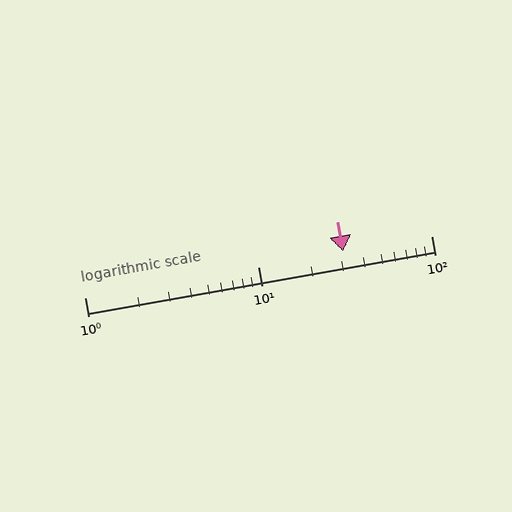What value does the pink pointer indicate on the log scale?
The pointer indicates approximately 31.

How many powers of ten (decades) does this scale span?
The scale spans 2 decades, from 1 to 100.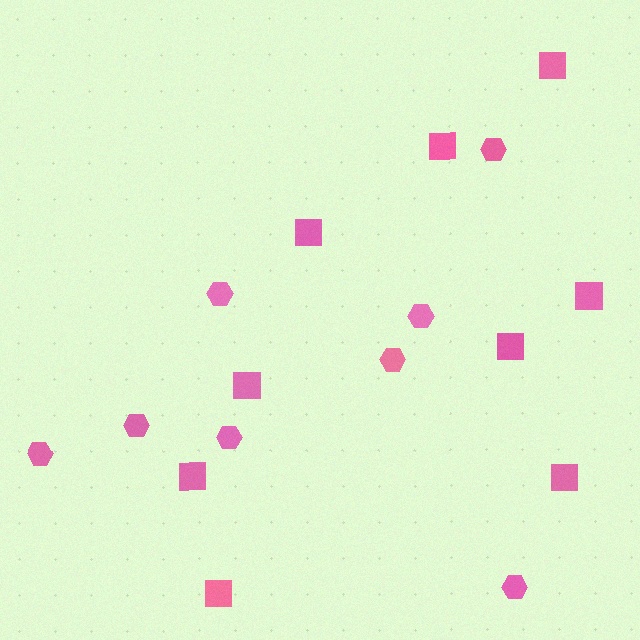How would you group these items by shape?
There are 2 groups: one group of squares (9) and one group of hexagons (8).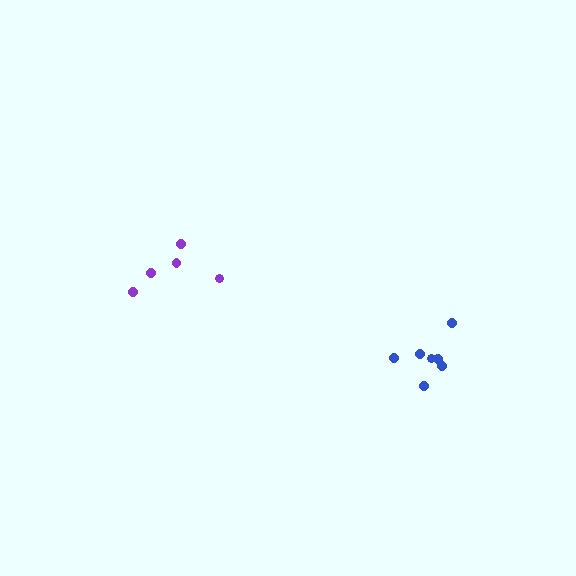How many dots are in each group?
Group 1: 5 dots, Group 2: 7 dots (12 total).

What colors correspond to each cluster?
The clusters are colored: purple, blue.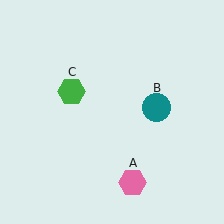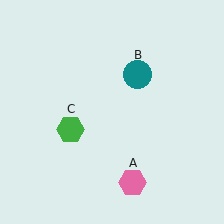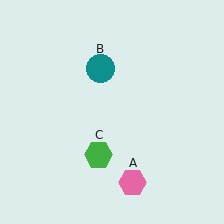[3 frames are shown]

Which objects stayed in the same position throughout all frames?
Pink hexagon (object A) remained stationary.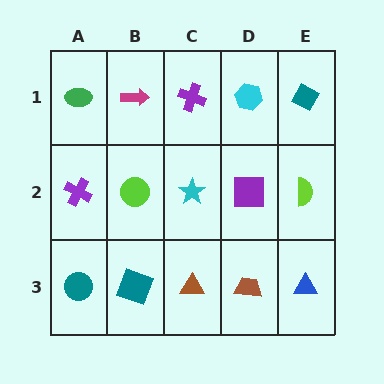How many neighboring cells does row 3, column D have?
3.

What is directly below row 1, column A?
A purple cross.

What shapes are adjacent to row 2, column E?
A teal diamond (row 1, column E), a blue triangle (row 3, column E), a purple square (row 2, column D).